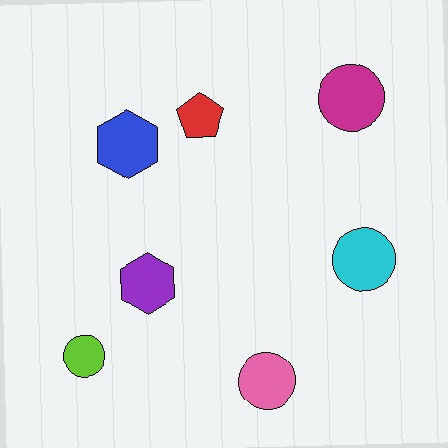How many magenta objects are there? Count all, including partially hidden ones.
There is 1 magenta object.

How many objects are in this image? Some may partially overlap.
There are 7 objects.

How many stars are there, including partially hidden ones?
There are no stars.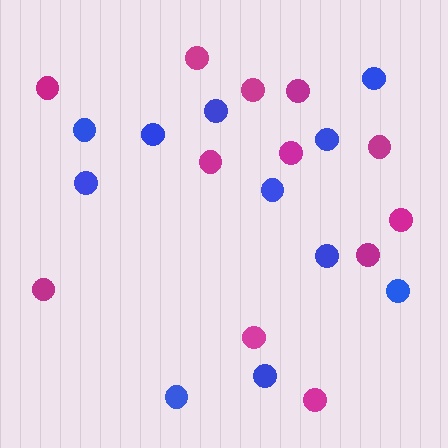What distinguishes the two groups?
There are 2 groups: one group of magenta circles (12) and one group of blue circles (11).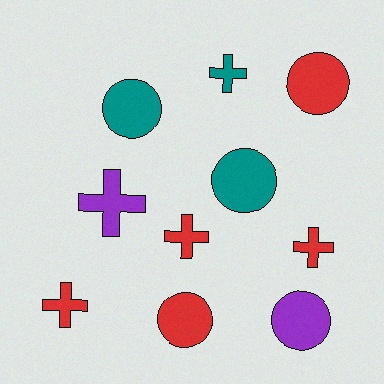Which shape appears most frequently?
Cross, with 5 objects.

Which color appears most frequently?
Red, with 5 objects.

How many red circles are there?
There are 2 red circles.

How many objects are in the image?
There are 10 objects.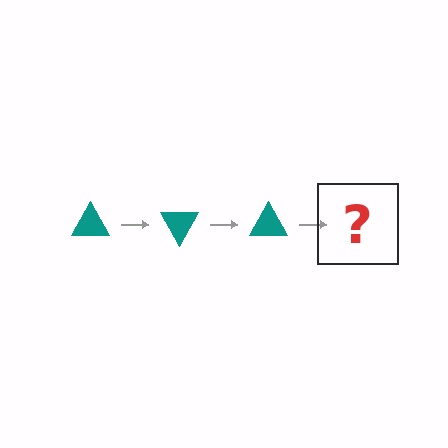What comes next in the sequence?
The next element should be a teal triangle rotated 180 degrees.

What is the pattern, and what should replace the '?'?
The pattern is that the triangle rotates 60 degrees each step. The '?' should be a teal triangle rotated 180 degrees.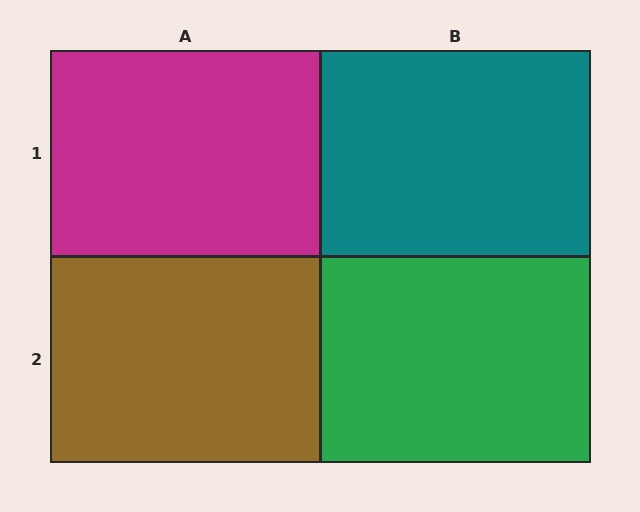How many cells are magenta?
1 cell is magenta.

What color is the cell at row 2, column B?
Green.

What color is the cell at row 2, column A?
Brown.